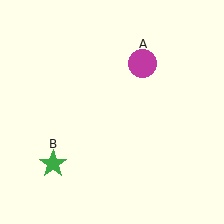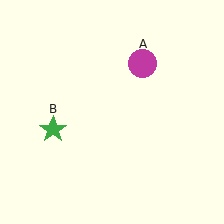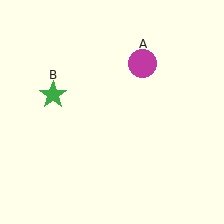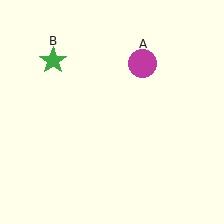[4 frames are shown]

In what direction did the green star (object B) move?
The green star (object B) moved up.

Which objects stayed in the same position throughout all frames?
Magenta circle (object A) remained stationary.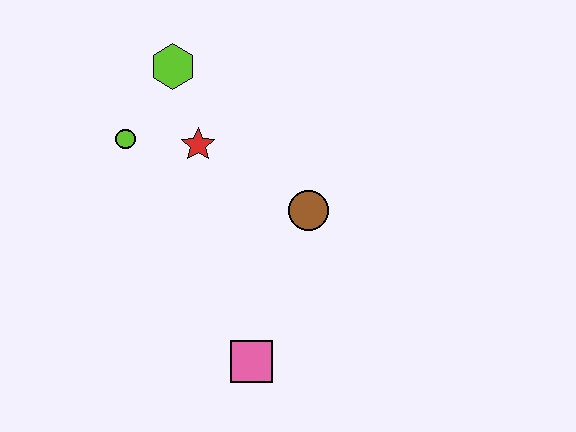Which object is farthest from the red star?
The pink square is farthest from the red star.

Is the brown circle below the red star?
Yes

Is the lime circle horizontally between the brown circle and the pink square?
No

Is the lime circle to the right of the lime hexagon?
No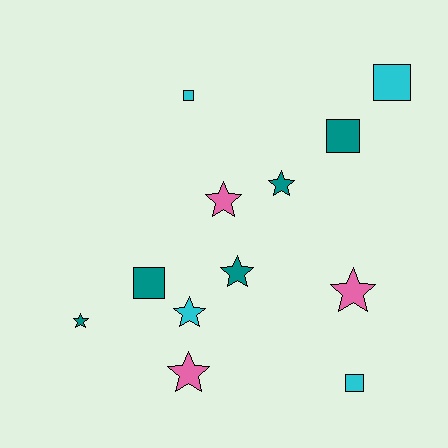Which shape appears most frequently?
Star, with 7 objects.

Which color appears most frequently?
Teal, with 5 objects.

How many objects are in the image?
There are 12 objects.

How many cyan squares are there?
There are 3 cyan squares.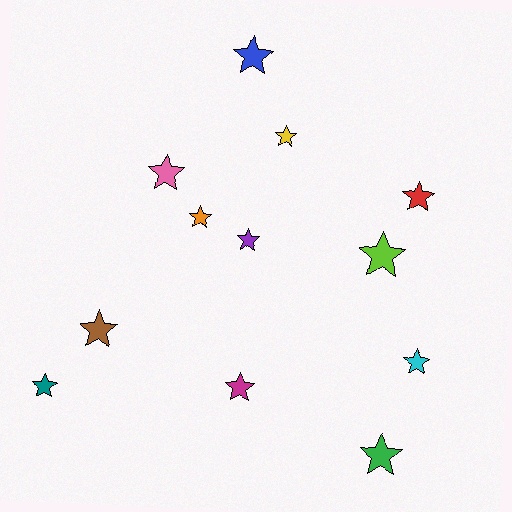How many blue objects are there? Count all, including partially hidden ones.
There is 1 blue object.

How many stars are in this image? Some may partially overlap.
There are 12 stars.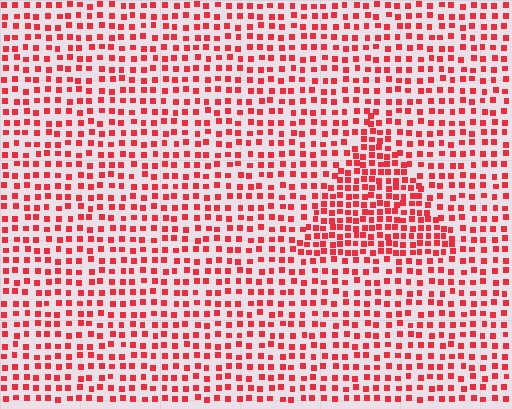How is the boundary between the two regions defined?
The boundary is defined by a change in element density (approximately 1.8x ratio). All elements are the same color, size, and shape.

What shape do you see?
I see a triangle.